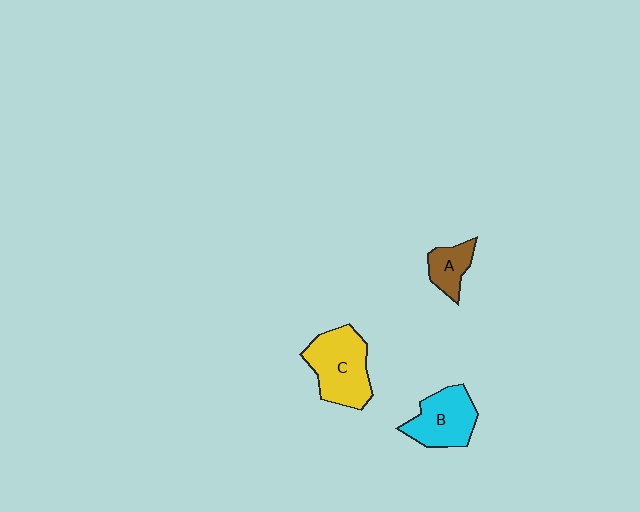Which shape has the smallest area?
Shape A (brown).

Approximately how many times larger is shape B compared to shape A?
Approximately 1.8 times.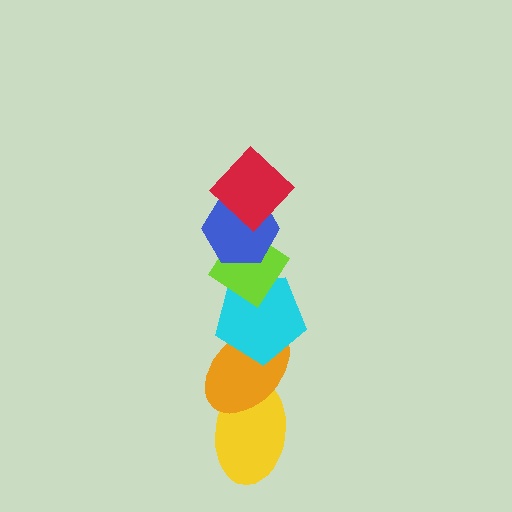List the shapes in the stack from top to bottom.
From top to bottom: the red diamond, the blue hexagon, the lime diamond, the cyan pentagon, the orange ellipse, the yellow ellipse.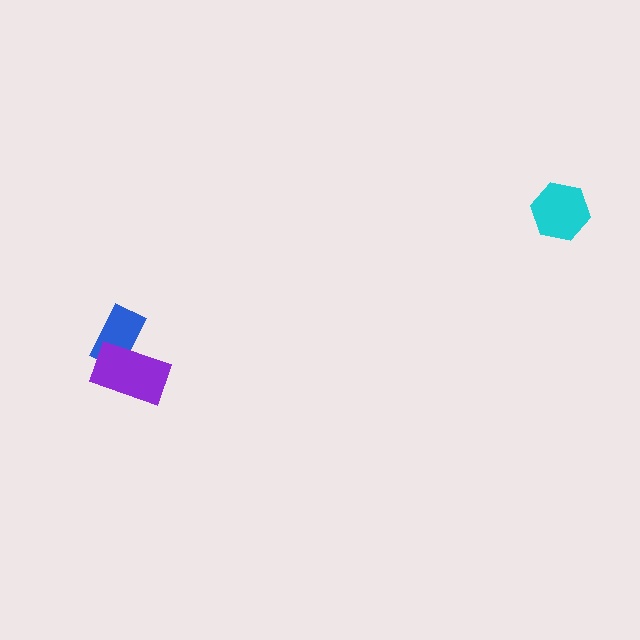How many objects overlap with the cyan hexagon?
0 objects overlap with the cyan hexagon.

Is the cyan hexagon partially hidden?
No, no other shape covers it.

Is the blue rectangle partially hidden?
Yes, it is partially covered by another shape.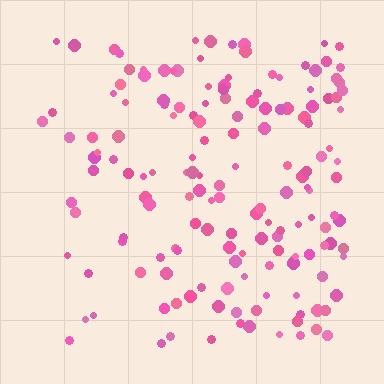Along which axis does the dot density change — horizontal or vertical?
Horizontal.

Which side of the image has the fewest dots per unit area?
The left.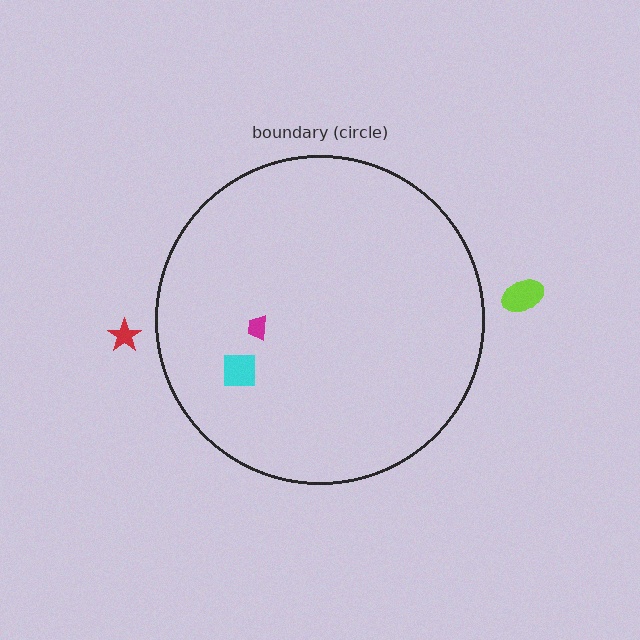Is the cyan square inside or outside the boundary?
Inside.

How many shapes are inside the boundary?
2 inside, 2 outside.